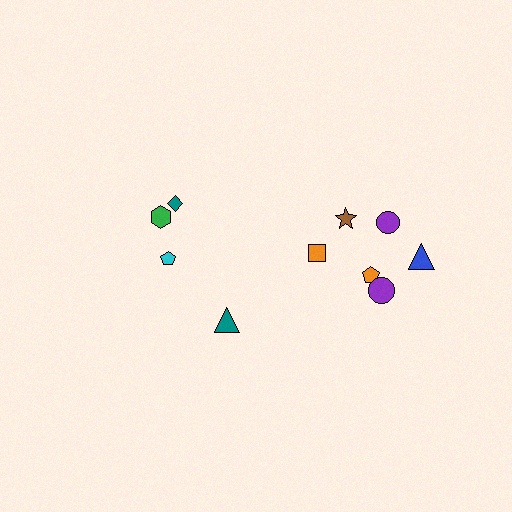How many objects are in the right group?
There are 6 objects.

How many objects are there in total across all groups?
There are 10 objects.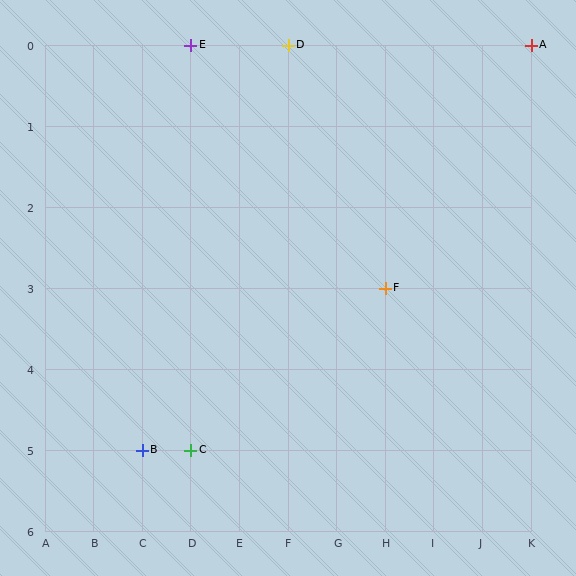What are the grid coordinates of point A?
Point A is at grid coordinates (K, 0).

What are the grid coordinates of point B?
Point B is at grid coordinates (C, 5).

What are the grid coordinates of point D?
Point D is at grid coordinates (F, 0).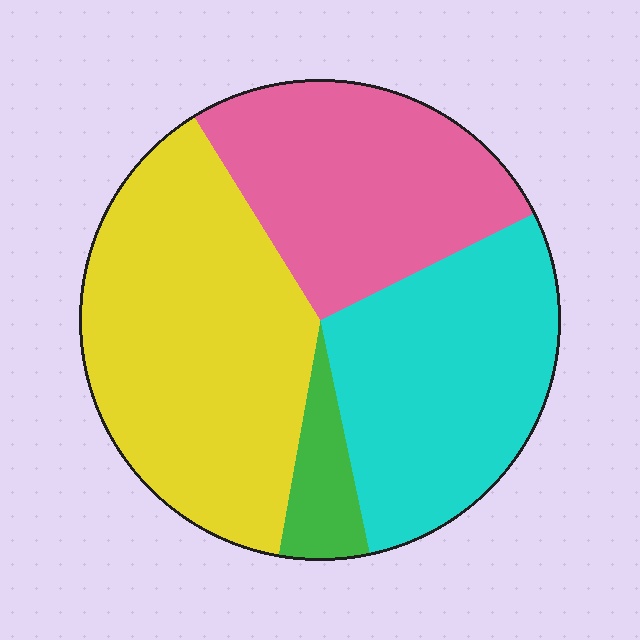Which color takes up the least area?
Green, at roughly 5%.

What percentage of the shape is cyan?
Cyan takes up about one quarter (1/4) of the shape.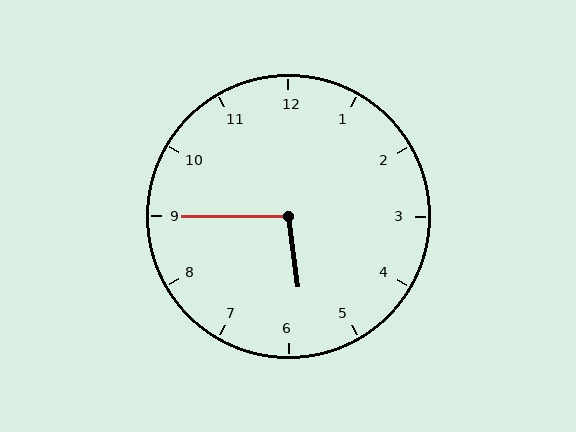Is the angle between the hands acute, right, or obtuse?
It is obtuse.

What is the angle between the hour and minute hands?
Approximately 98 degrees.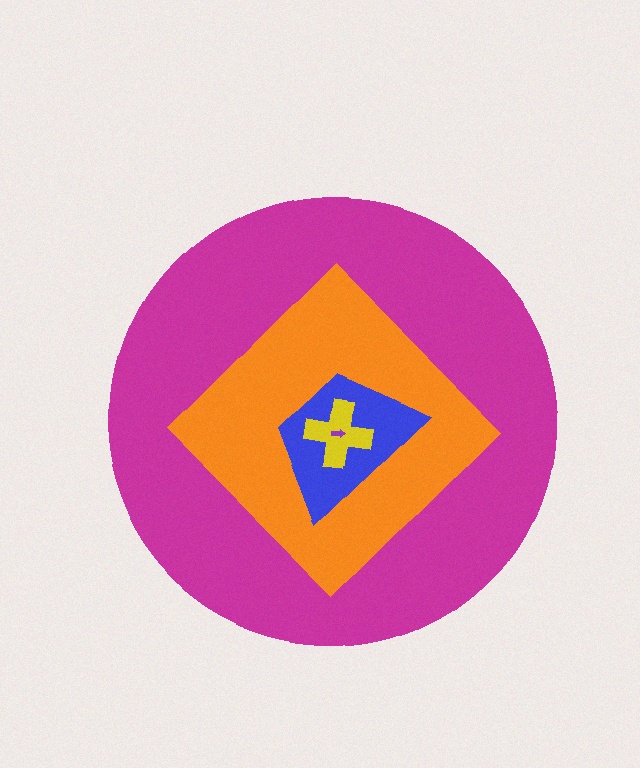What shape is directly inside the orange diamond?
The blue trapezoid.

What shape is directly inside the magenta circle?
The orange diamond.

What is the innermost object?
The purple arrow.